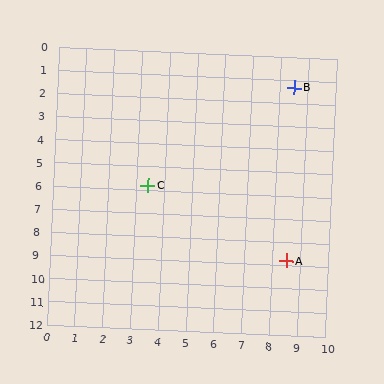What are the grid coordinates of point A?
Point A is at approximately (8.5, 8.8).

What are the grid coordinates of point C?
Point C is at approximately (3.4, 5.8).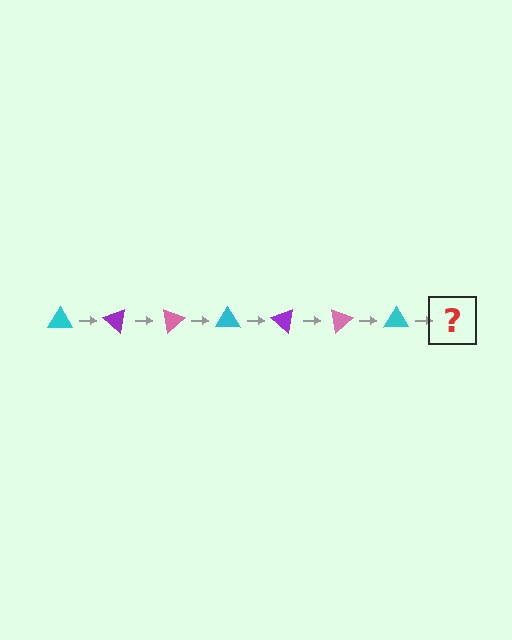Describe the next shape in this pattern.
It should be a purple triangle, rotated 280 degrees from the start.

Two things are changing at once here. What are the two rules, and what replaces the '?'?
The two rules are that it rotates 40 degrees each step and the color cycles through cyan, purple, and pink. The '?' should be a purple triangle, rotated 280 degrees from the start.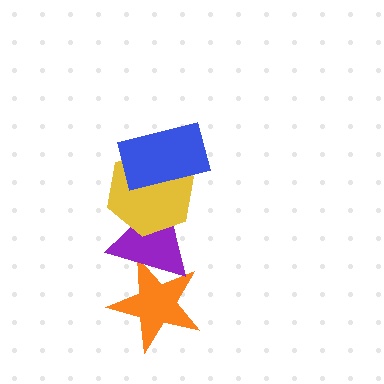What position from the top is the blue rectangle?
The blue rectangle is 1st from the top.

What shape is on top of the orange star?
The purple triangle is on top of the orange star.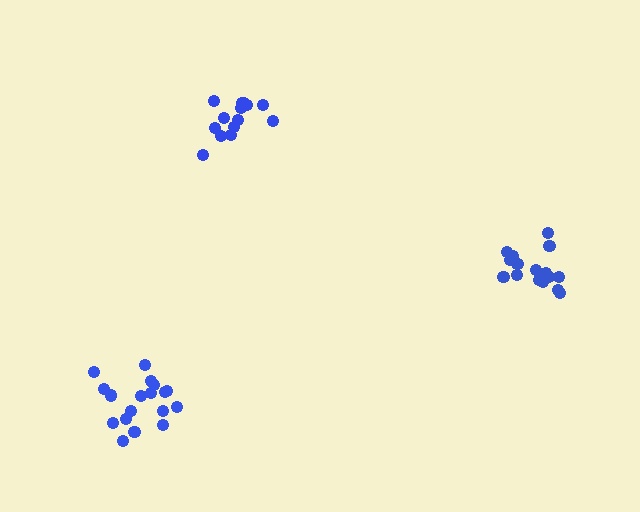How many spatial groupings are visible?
There are 3 spatial groupings.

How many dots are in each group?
Group 1: 16 dots, Group 2: 18 dots, Group 3: 15 dots (49 total).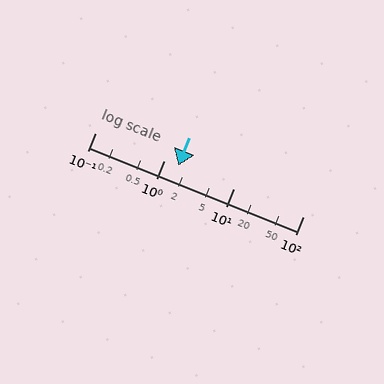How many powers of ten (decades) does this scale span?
The scale spans 3 decades, from 0.1 to 100.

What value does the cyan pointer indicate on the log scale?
The pointer indicates approximately 1.6.